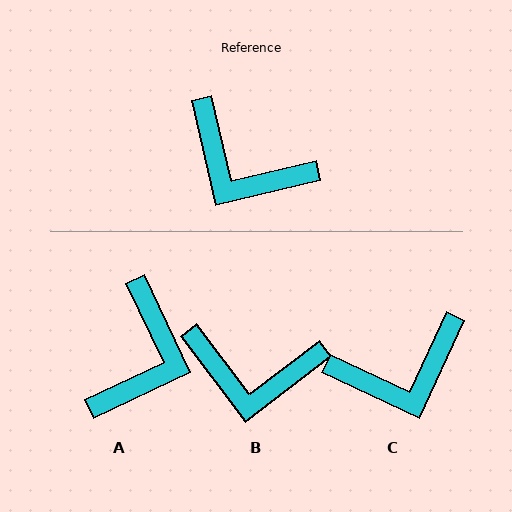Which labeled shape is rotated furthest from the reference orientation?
A, about 102 degrees away.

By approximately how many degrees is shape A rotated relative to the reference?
Approximately 102 degrees counter-clockwise.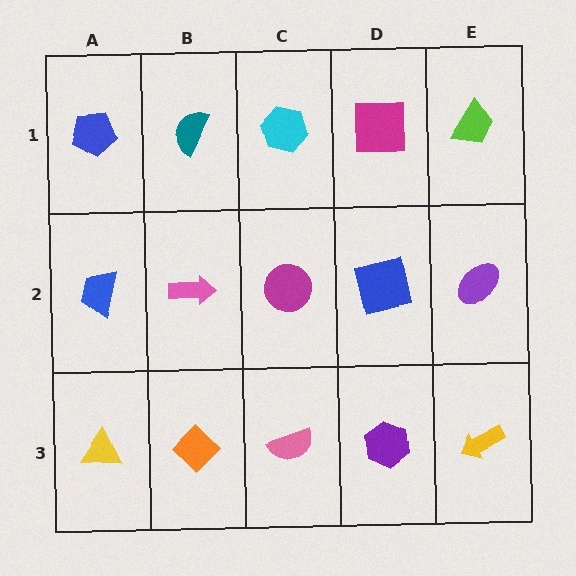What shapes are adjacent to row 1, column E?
A purple ellipse (row 2, column E), a magenta square (row 1, column D).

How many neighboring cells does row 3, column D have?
3.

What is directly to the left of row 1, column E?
A magenta square.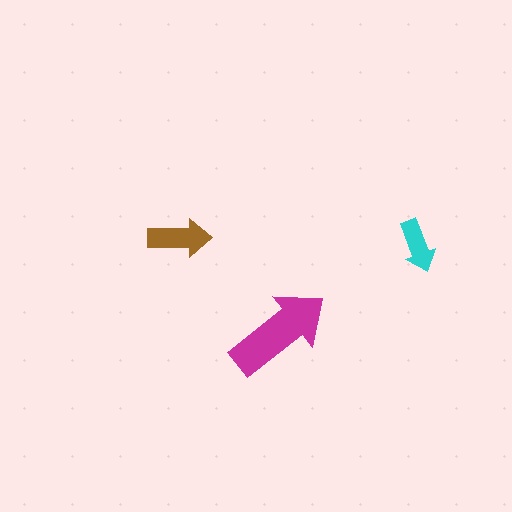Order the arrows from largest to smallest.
the magenta one, the brown one, the cyan one.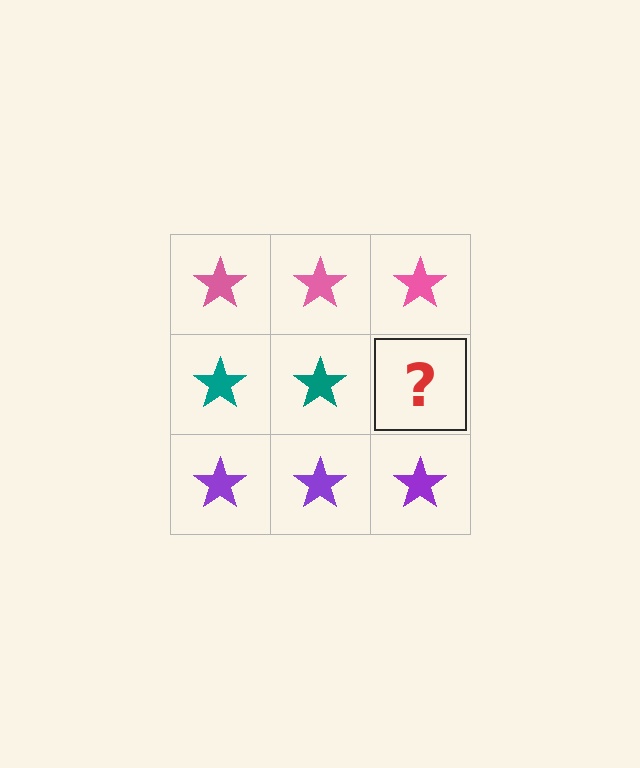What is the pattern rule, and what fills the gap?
The rule is that each row has a consistent color. The gap should be filled with a teal star.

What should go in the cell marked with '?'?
The missing cell should contain a teal star.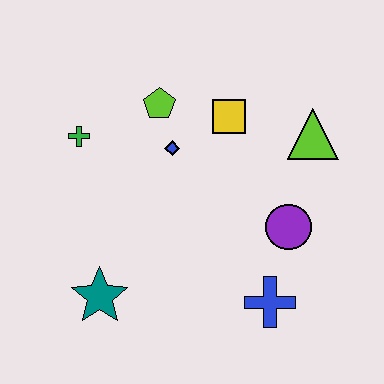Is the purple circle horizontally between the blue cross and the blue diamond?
No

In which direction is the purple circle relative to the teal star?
The purple circle is to the right of the teal star.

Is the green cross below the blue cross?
No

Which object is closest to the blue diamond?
The lime pentagon is closest to the blue diamond.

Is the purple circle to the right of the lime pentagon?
Yes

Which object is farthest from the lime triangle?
The teal star is farthest from the lime triangle.